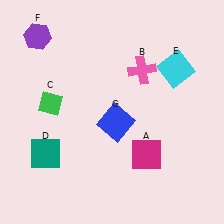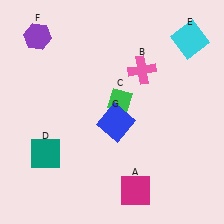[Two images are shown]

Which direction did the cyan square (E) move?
The cyan square (E) moved up.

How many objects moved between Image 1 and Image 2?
3 objects moved between the two images.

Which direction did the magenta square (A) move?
The magenta square (A) moved down.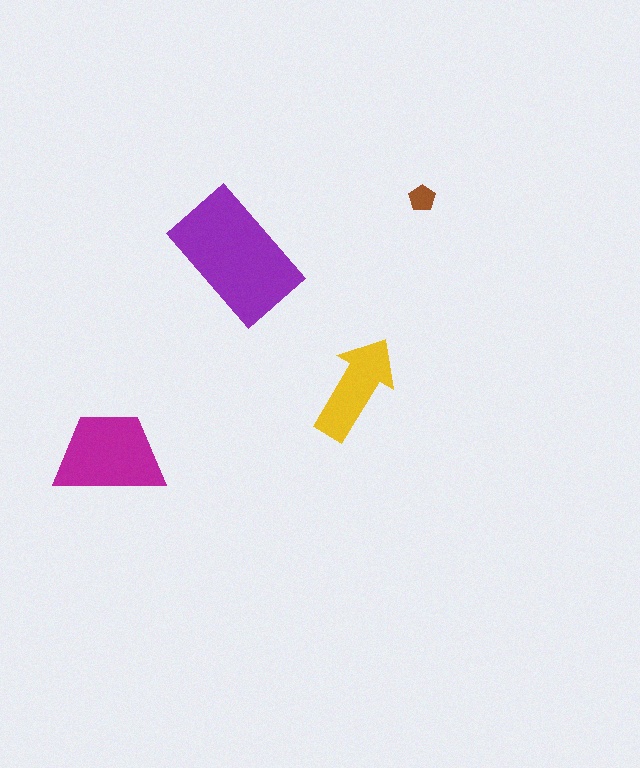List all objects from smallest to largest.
The brown pentagon, the yellow arrow, the magenta trapezoid, the purple rectangle.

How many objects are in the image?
There are 4 objects in the image.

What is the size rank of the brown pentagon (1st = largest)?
4th.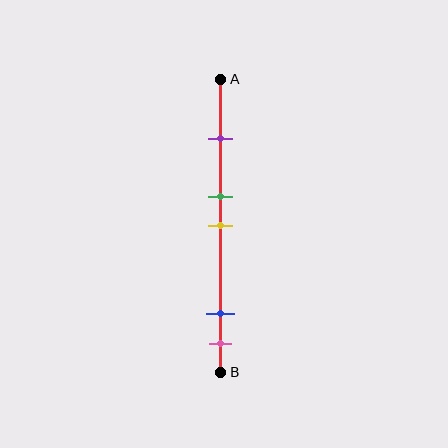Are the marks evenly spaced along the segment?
No, the marks are not evenly spaced.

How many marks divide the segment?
There are 5 marks dividing the segment.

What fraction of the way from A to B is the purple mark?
The purple mark is approximately 20% (0.2) of the way from A to B.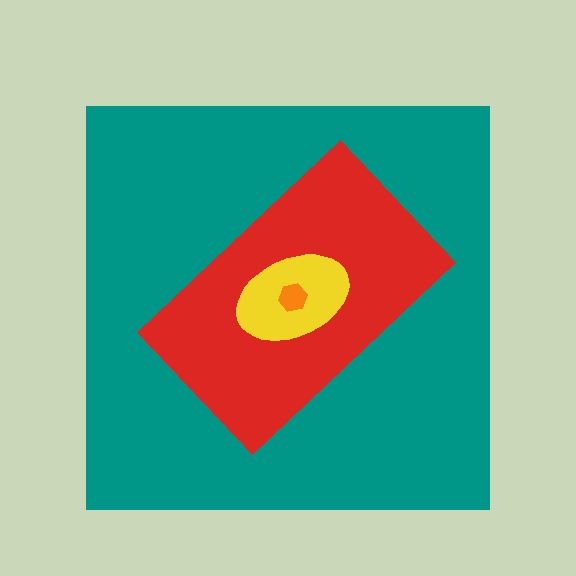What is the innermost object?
The orange hexagon.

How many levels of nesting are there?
4.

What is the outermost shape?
The teal square.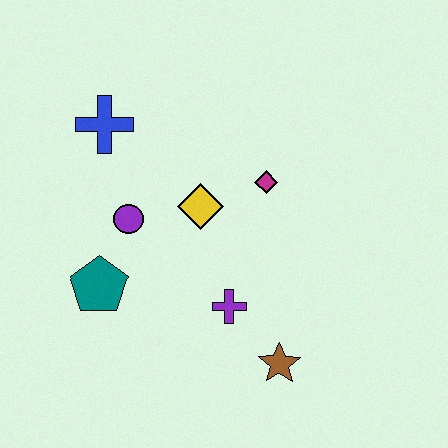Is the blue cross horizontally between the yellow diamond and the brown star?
No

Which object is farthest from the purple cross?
The blue cross is farthest from the purple cross.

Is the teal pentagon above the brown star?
Yes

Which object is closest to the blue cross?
The purple circle is closest to the blue cross.